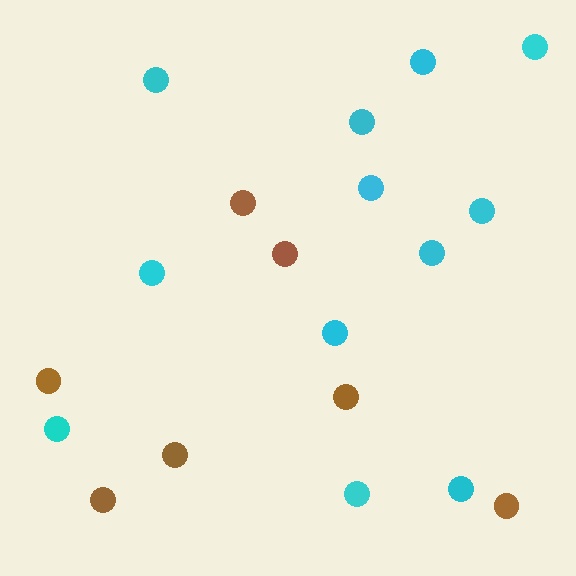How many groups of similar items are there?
There are 2 groups: one group of brown circles (7) and one group of cyan circles (12).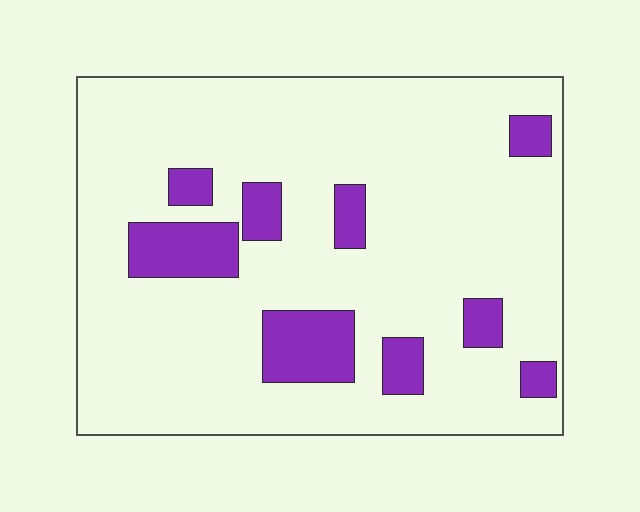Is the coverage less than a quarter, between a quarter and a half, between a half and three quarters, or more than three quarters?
Less than a quarter.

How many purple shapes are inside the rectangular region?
9.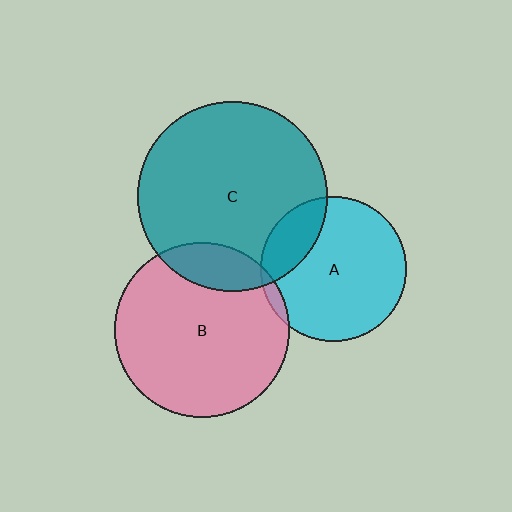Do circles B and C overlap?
Yes.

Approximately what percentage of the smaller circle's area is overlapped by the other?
Approximately 15%.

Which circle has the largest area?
Circle C (teal).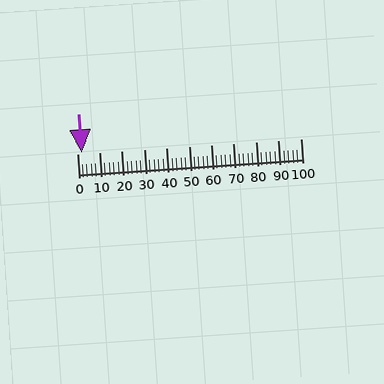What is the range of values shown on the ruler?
The ruler shows values from 0 to 100.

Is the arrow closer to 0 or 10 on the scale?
The arrow is closer to 0.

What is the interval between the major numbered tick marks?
The major tick marks are spaced 10 units apart.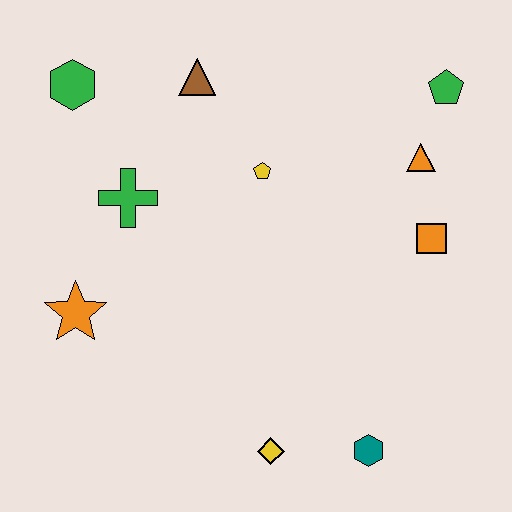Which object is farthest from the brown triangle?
The teal hexagon is farthest from the brown triangle.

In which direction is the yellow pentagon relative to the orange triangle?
The yellow pentagon is to the left of the orange triangle.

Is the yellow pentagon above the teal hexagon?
Yes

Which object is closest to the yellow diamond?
The teal hexagon is closest to the yellow diamond.